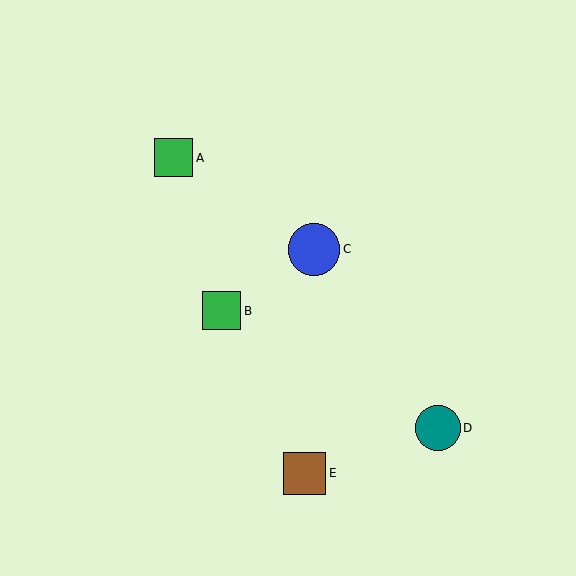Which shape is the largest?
The blue circle (labeled C) is the largest.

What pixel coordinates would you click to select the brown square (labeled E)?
Click at (304, 473) to select the brown square E.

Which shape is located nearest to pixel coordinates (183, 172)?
The green square (labeled A) at (174, 158) is nearest to that location.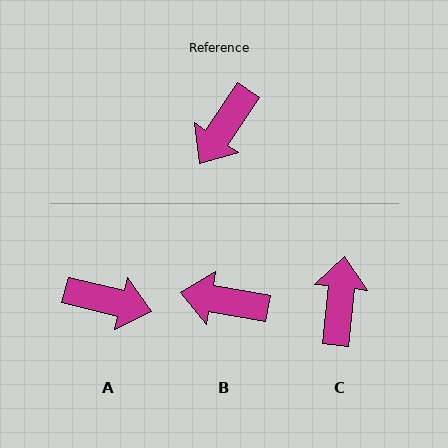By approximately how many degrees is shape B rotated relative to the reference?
Approximately 66 degrees clockwise.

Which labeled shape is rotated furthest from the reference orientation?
C, about 152 degrees away.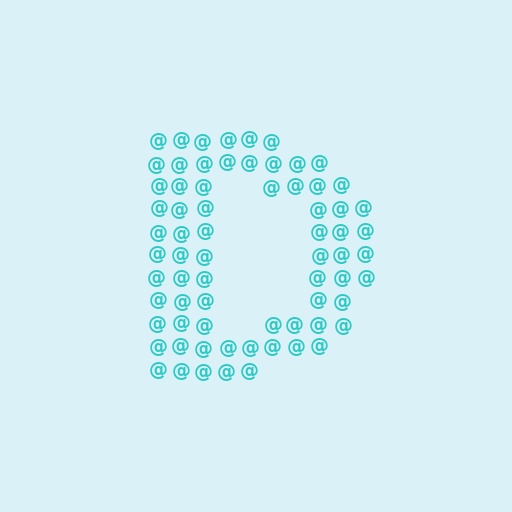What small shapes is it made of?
It is made of small at signs.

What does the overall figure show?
The overall figure shows the letter D.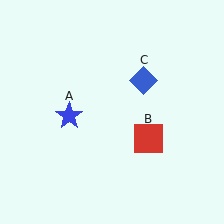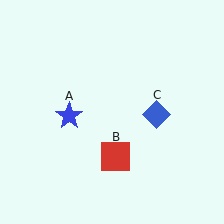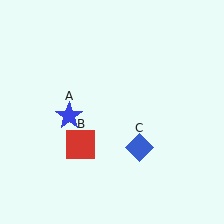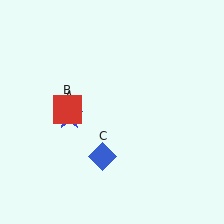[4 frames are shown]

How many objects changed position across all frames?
2 objects changed position: red square (object B), blue diamond (object C).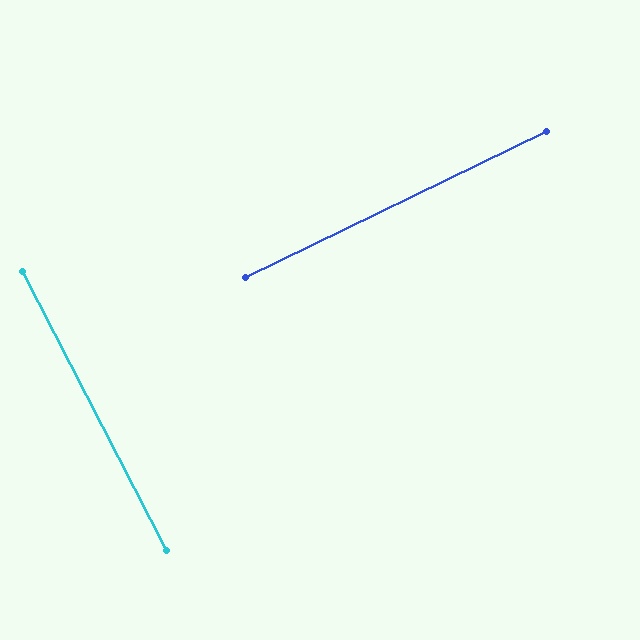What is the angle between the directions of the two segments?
Approximately 89 degrees.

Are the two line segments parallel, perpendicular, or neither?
Perpendicular — they meet at approximately 89°.